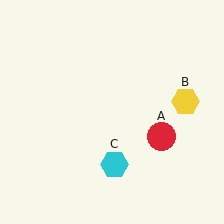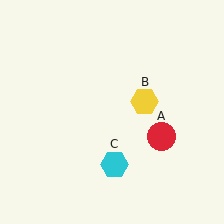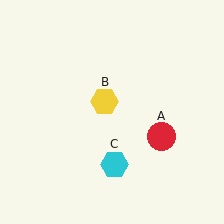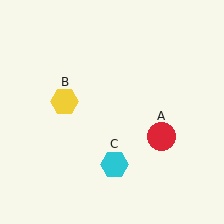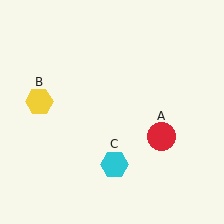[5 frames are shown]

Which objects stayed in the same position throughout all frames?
Red circle (object A) and cyan hexagon (object C) remained stationary.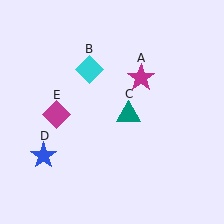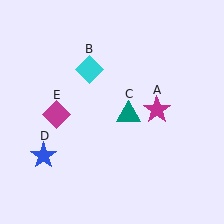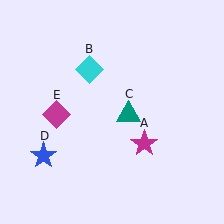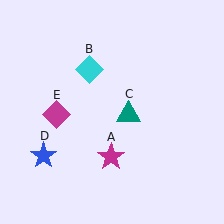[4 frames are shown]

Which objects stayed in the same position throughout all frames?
Cyan diamond (object B) and teal triangle (object C) and blue star (object D) and magenta diamond (object E) remained stationary.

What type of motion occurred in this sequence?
The magenta star (object A) rotated clockwise around the center of the scene.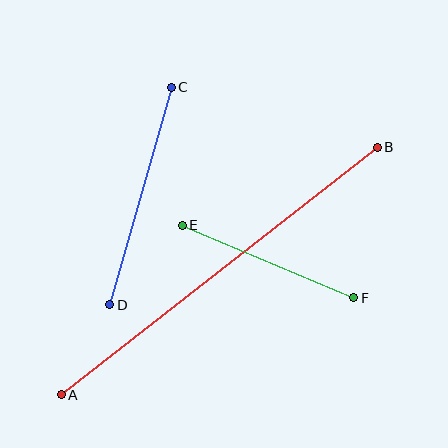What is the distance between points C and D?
The distance is approximately 226 pixels.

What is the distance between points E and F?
The distance is approximately 186 pixels.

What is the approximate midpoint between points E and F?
The midpoint is at approximately (268, 261) pixels.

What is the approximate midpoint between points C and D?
The midpoint is at approximately (141, 196) pixels.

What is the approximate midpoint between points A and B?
The midpoint is at approximately (219, 271) pixels.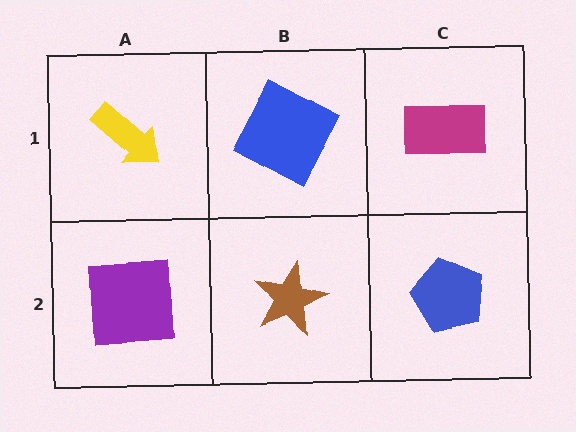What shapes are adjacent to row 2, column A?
A yellow arrow (row 1, column A), a brown star (row 2, column B).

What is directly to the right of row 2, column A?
A brown star.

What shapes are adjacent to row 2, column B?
A blue square (row 1, column B), a purple square (row 2, column A), a blue pentagon (row 2, column C).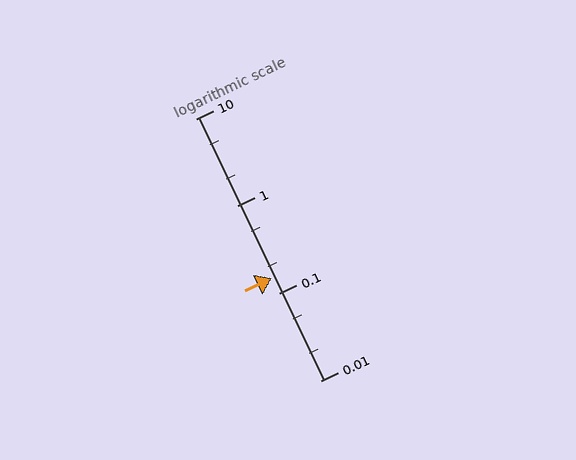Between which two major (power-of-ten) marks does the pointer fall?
The pointer is between 0.1 and 1.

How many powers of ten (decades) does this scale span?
The scale spans 3 decades, from 0.01 to 10.